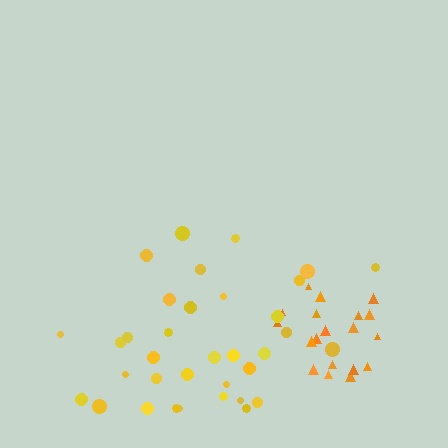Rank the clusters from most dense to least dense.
orange, yellow.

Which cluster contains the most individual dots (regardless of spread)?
Yellow (35).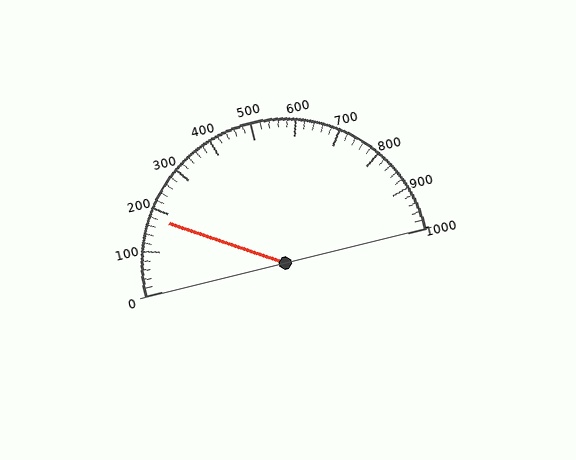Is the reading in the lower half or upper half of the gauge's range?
The reading is in the lower half of the range (0 to 1000).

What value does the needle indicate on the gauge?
The needle indicates approximately 180.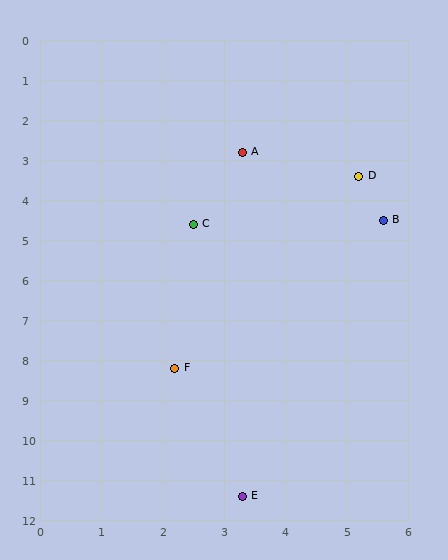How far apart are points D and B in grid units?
Points D and B are about 1.2 grid units apart.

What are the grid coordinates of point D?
Point D is at approximately (5.2, 3.4).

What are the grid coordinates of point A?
Point A is at approximately (3.3, 2.8).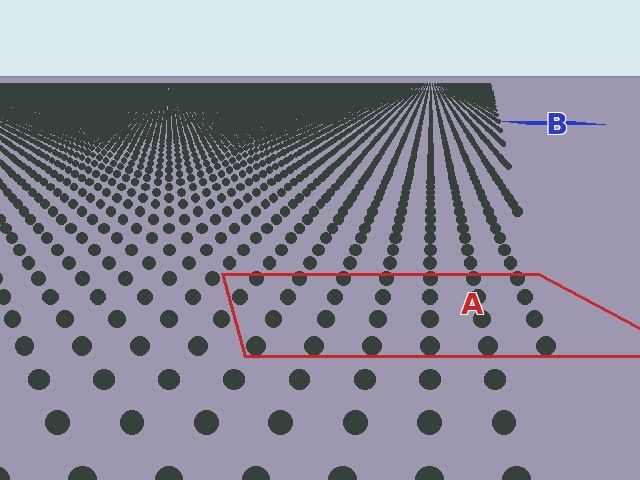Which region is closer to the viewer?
Region A is closer. The texture elements there are larger and more spread out.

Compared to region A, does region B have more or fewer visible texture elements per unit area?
Region B has more texture elements per unit area — they are packed more densely because it is farther away.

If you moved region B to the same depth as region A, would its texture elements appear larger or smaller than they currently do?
They would appear larger. At a closer depth, the same texture elements are projected at a bigger on-screen size.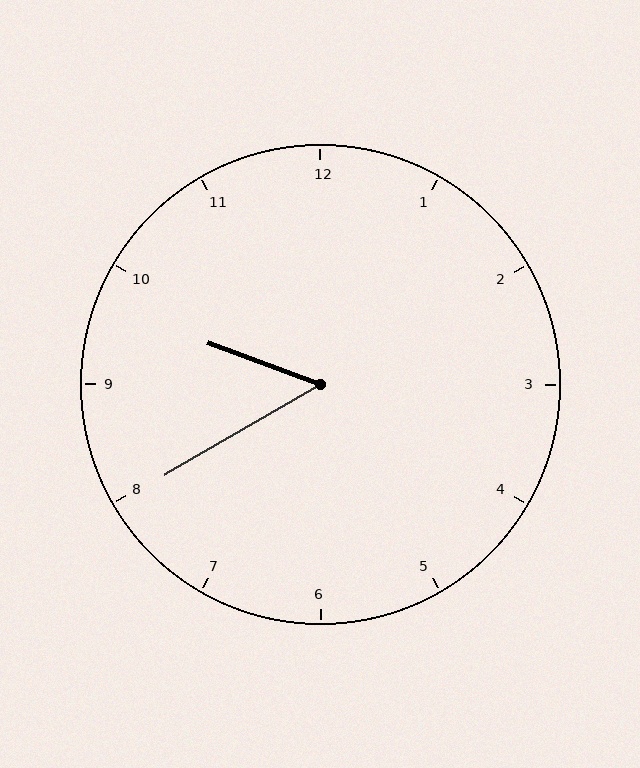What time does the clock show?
9:40.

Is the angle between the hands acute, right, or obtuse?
It is acute.